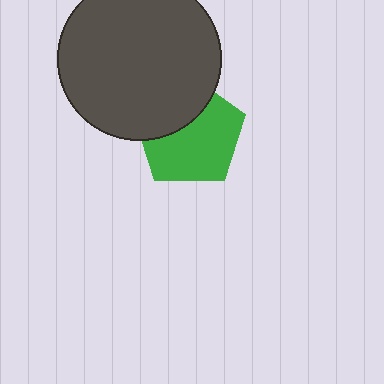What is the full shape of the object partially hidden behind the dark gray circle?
The partially hidden object is a green pentagon.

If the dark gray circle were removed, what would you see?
You would see the complete green pentagon.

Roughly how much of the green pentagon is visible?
About half of it is visible (roughly 65%).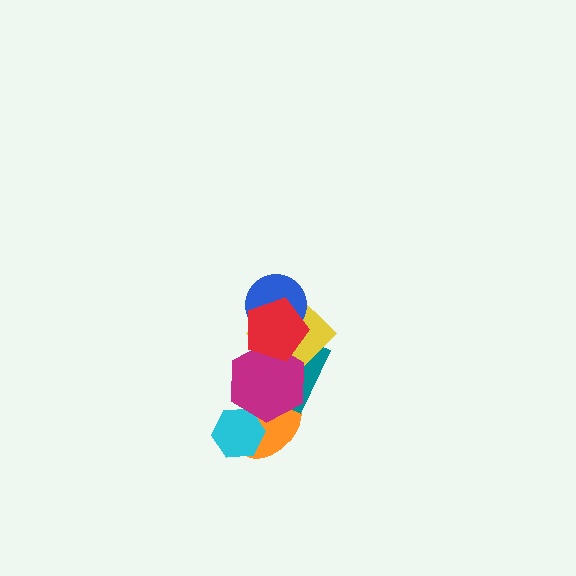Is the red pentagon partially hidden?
No, no other shape covers it.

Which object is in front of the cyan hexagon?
The magenta hexagon is in front of the cyan hexagon.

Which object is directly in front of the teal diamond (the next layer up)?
The yellow diamond is directly in front of the teal diamond.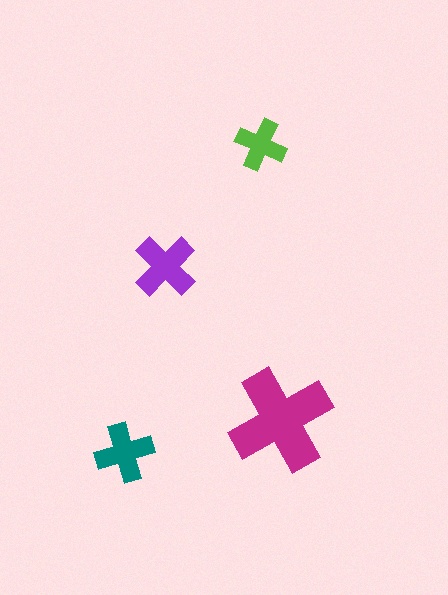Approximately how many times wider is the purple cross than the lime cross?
About 1.5 times wider.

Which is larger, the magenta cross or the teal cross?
The magenta one.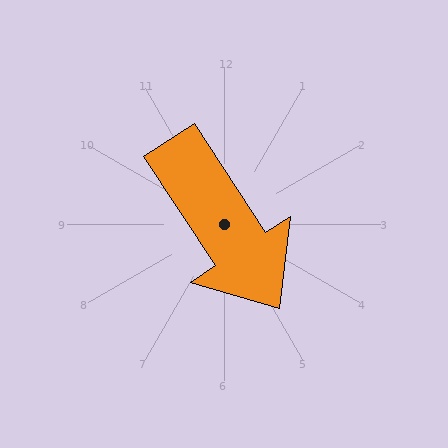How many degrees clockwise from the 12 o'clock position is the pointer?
Approximately 147 degrees.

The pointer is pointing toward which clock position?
Roughly 5 o'clock.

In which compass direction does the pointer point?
Southeast.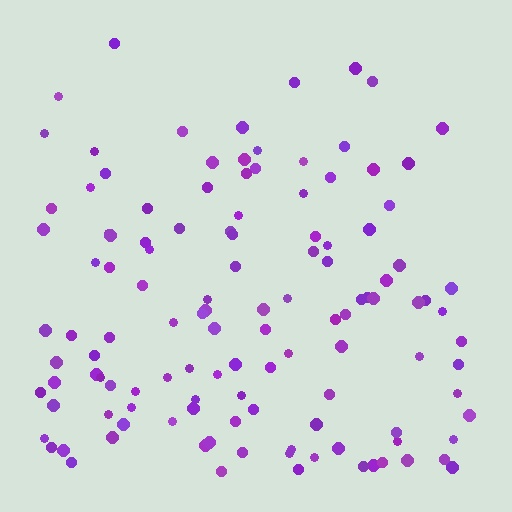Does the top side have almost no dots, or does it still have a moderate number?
Still a moderate number, just noticeably fewer than the bottom.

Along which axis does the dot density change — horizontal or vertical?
Vertical.